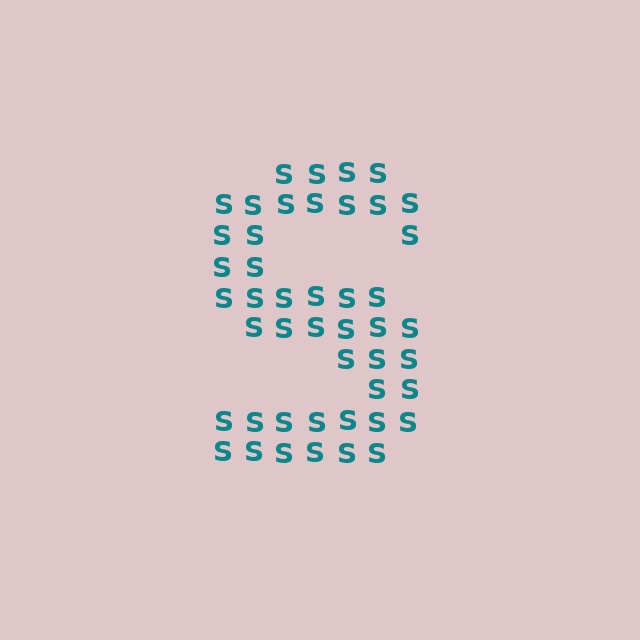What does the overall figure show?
The overall figure shows the letter S.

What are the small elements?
The small elements are letter S's.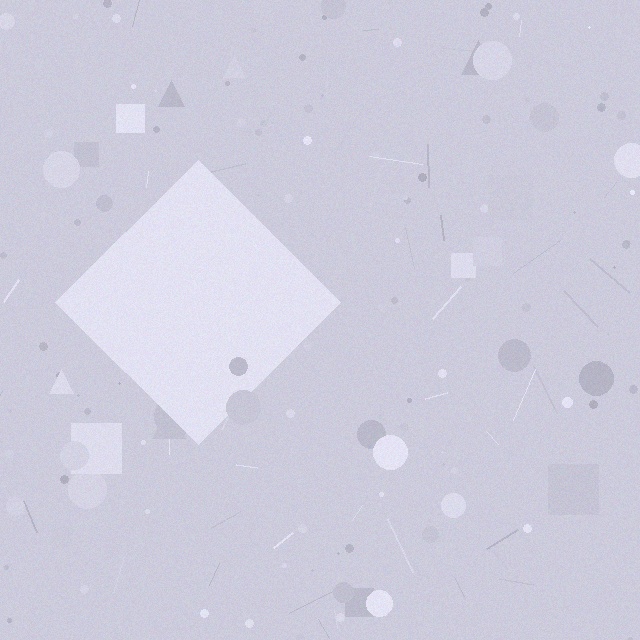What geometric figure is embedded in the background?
A diamond is embedded in the background.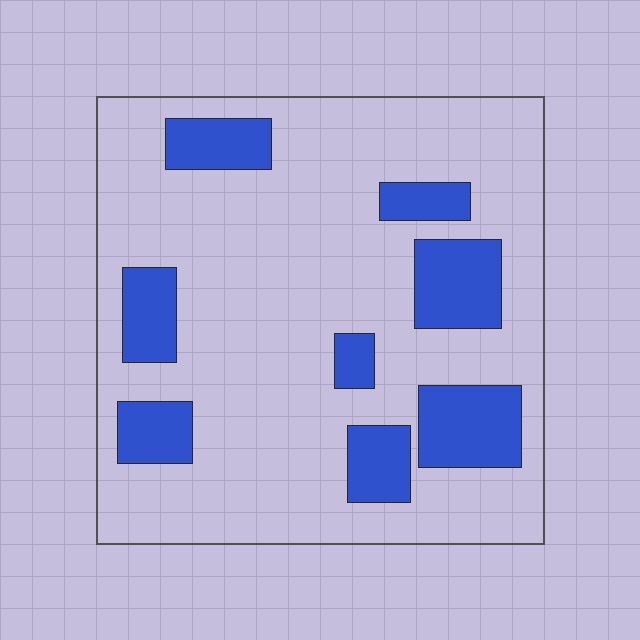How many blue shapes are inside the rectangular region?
8.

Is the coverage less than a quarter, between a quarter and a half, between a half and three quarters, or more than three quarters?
Less than a quarter.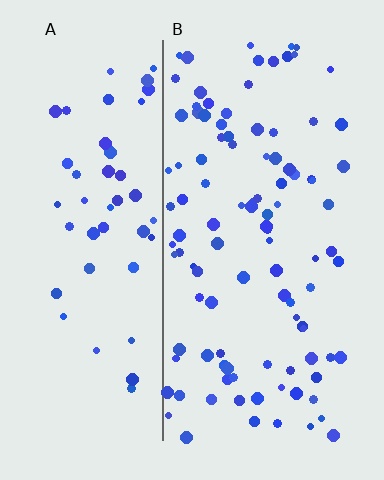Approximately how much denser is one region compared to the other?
Approximately 2.0× — region B over region A.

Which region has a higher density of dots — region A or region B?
B (the right).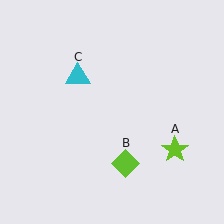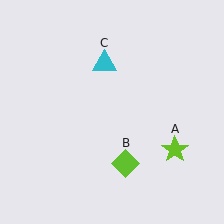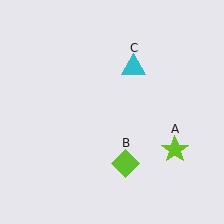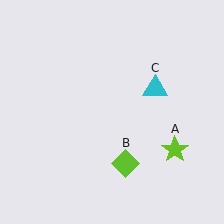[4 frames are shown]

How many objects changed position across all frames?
1 object changed position: cyan triangle (object C).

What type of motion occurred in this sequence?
The cyan triangle (object C) rotated clockwise around the center of the scene.